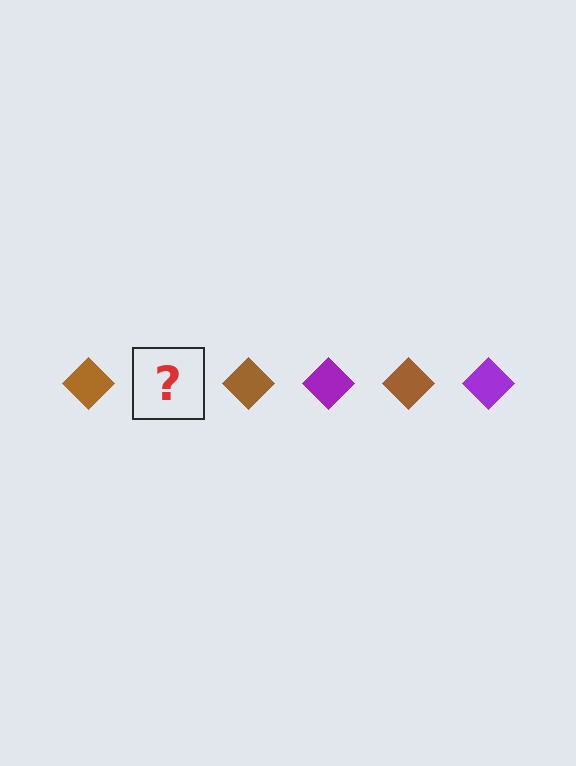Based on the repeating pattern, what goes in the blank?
The blank should be a purple diamond.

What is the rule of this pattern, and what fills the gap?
The rule is that the pattern cycles through brown, purple diamonds. The gap should be filled with a purple diamond.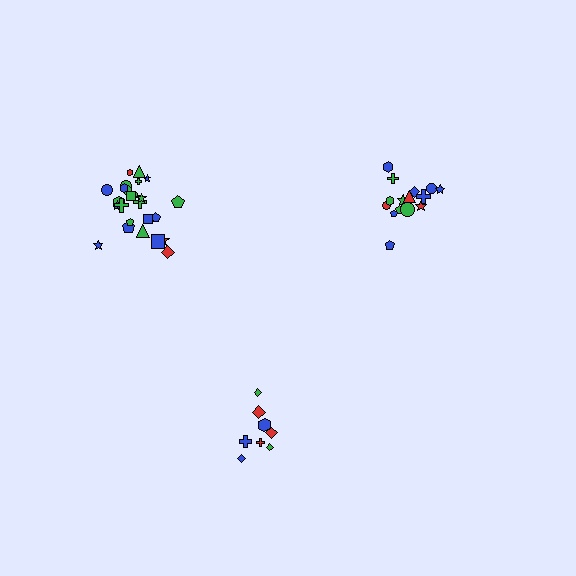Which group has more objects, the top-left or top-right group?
The top-left group.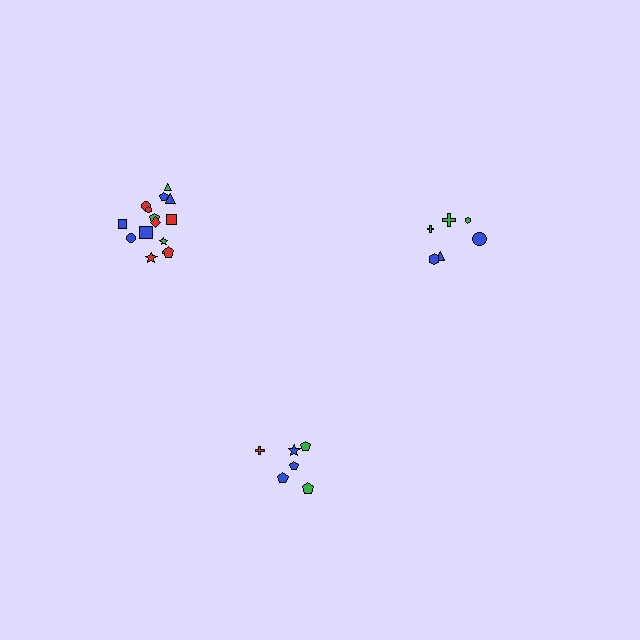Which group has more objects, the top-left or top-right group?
The top-left group.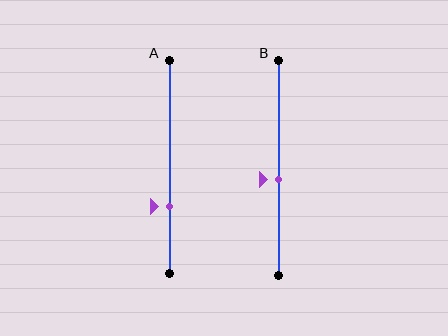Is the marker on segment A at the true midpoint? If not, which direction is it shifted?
No, the marker on segment A is shifted downward by about 19% of the segment length.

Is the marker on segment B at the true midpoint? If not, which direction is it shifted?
No, the marker on segment B is shifted downward by about 5% of the segment length.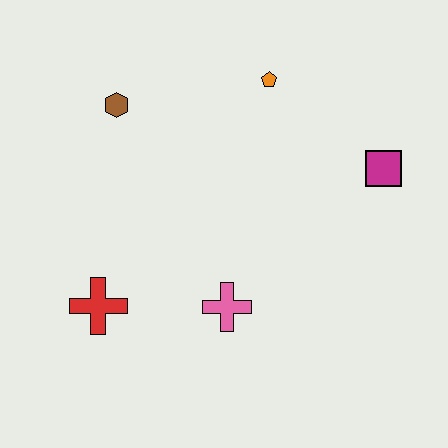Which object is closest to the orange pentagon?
The magenta square is closest to the orange pentagon.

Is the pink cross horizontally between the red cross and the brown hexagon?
No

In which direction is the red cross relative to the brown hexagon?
The red cross is below the brown hexagon.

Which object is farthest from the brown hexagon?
The magenta square is farthest from the brown hexagon.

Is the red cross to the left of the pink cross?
Yes